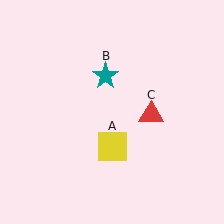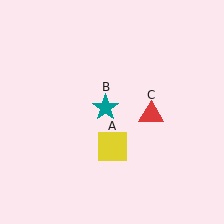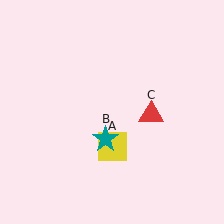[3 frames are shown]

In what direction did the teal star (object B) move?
The teal star (object B) moved down.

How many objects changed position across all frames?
1 object changed position: teal star (object B).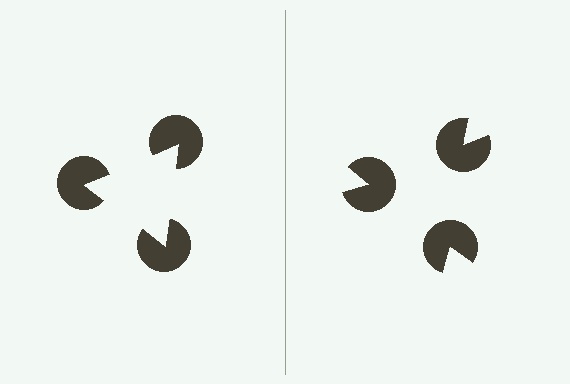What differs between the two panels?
The pac-man discs are positioned identically on both sides; only the wedge orientations differ. On the left they align to a triangle; on the right they are misaligned.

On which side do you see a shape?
An illusory triangle appears on the left side. On the right side the wedge cuts are rotated, so no coherent shape forms.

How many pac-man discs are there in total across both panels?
6 — 3 on each side.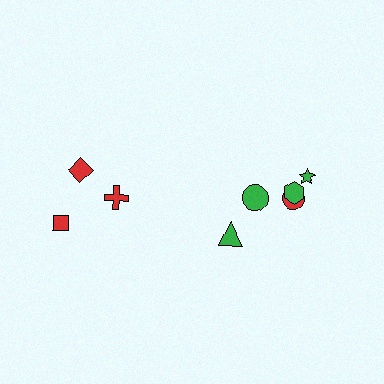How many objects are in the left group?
There are 3 objects.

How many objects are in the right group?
There are 5 objects.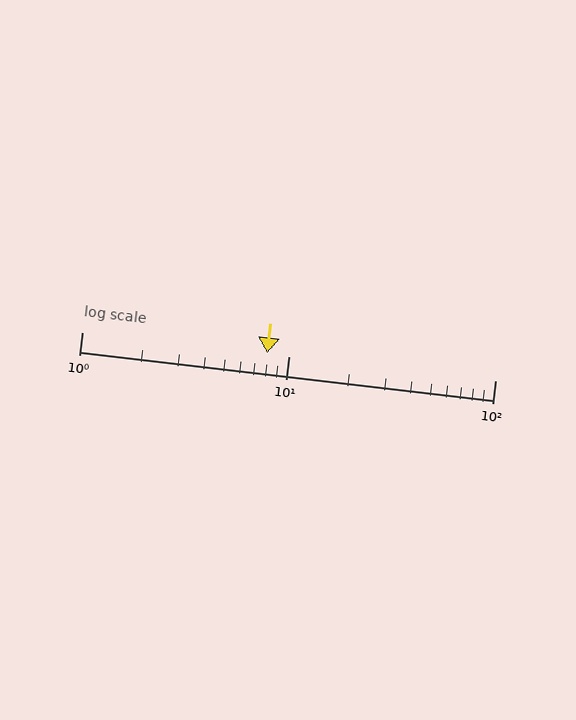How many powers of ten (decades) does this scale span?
The scale spans 2 decades, from 1 to 100.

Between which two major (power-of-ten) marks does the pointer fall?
The pointer is between 1 and 10.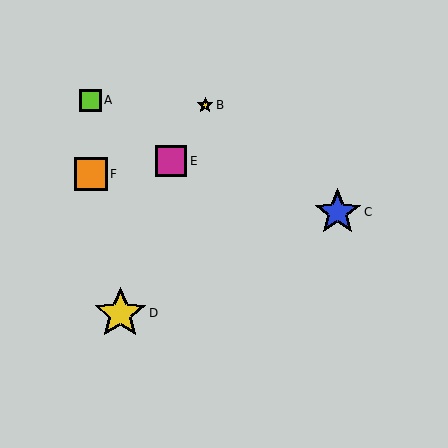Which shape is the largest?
The yellow star (labeled D) is the largest.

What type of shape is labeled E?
Shape E is a magenta square.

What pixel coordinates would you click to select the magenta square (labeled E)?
Click at (171, 161) to select the magenta square E.